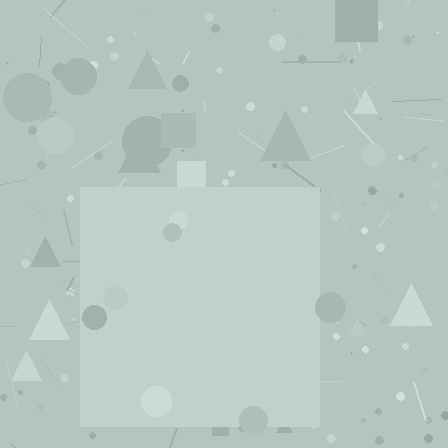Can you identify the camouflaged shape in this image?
The camouflaged shape is a square.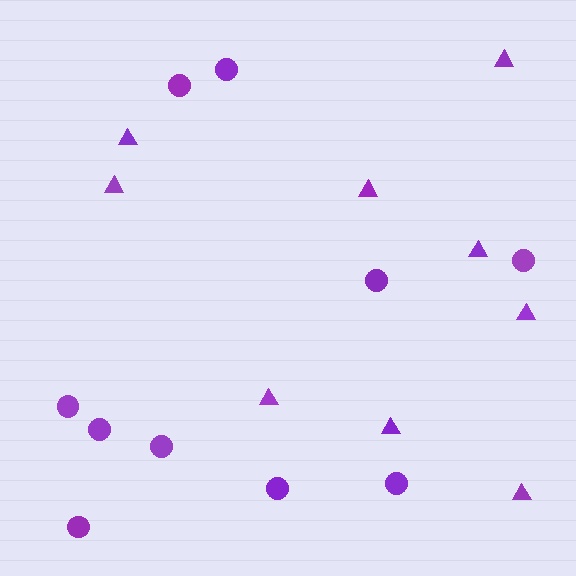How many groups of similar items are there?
There are 2 groups: one group of triangles (9) and one group of circles (10).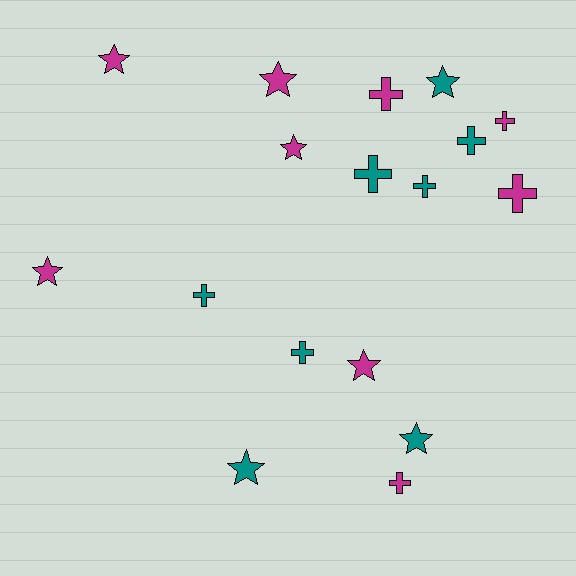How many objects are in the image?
There are 17 objects.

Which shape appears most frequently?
Cross, with 9 objects.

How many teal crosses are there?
There are 5 teal crosses.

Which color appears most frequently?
Magenta, with 9 objects.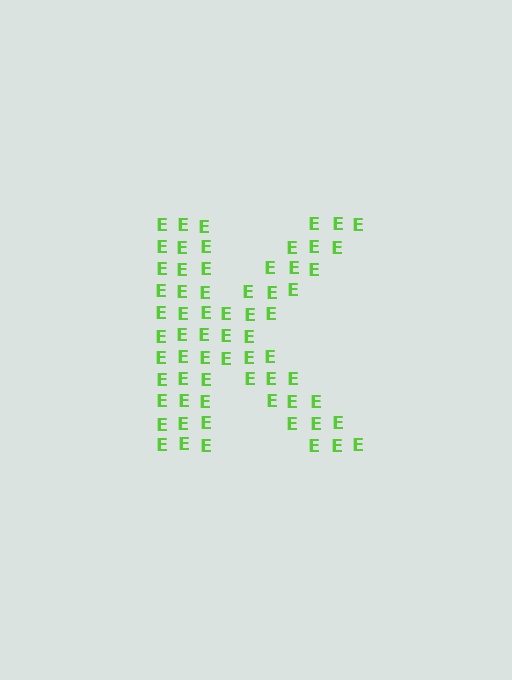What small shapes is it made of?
It is made of small letter E's.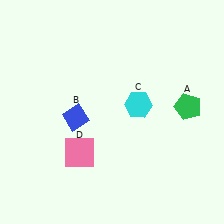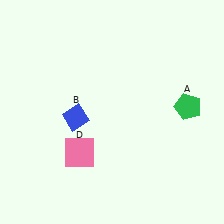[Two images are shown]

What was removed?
The cyan hexagon (C) was removed in Image 2.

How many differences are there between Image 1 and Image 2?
There is 1 difference between the two images.